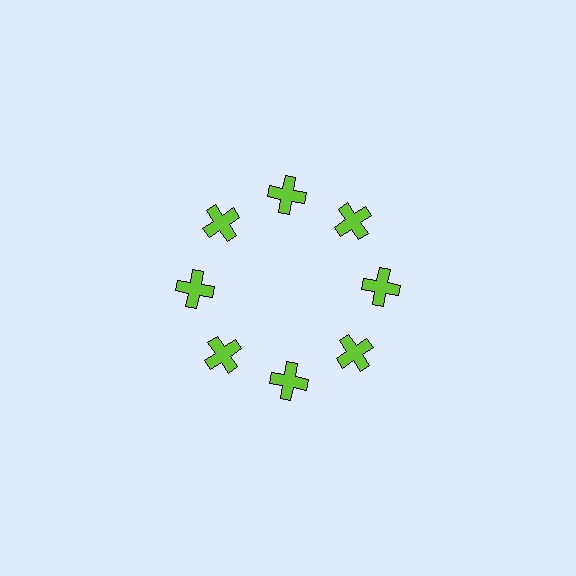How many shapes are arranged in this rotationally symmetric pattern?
There are 8 shapes, arranged in 8 groups of 1.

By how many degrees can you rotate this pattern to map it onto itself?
The pattern maps onto itself every 45 degrees of rotation.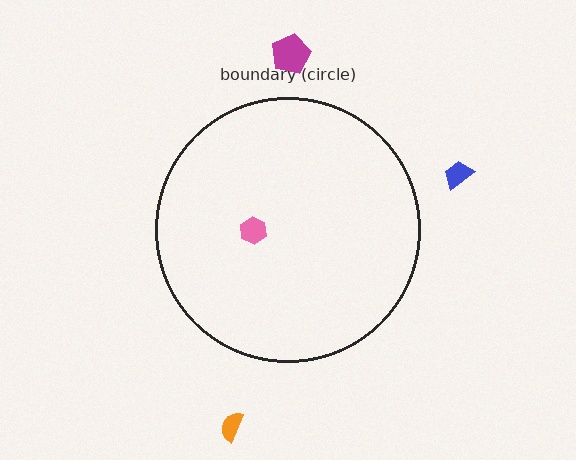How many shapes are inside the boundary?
1 inside, 3 outside.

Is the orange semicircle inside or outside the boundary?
Outside.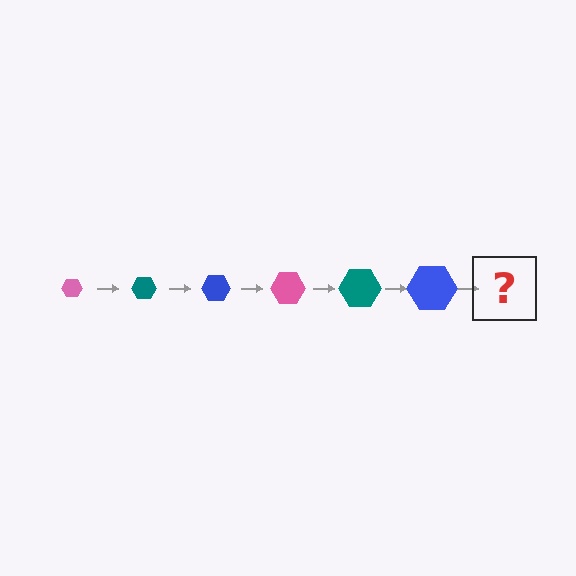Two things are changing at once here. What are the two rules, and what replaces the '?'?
The two rules are that the hexagon grows larger each step and the color cycles through pink, teal, and blue. The '?' should be a pink hexagon, larger than the previous one.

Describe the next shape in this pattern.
It should be a pink hexagon, larger than the previous one.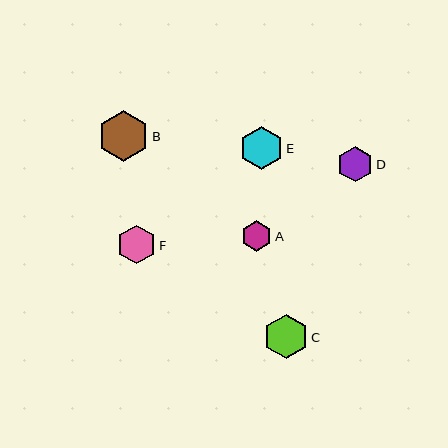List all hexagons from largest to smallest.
From largest to smallest: B, C, E, F, D, A.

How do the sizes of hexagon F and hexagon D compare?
Hexagon F and hexagon D are approximately the same size.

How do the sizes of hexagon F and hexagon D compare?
Hexagon F and hexagon D are approximately the same size.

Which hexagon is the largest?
Hexagon B is the largest with a size of approximately 51 pixels.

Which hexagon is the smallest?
Hexagon A is the smallest with a size of approximately 30 pixels.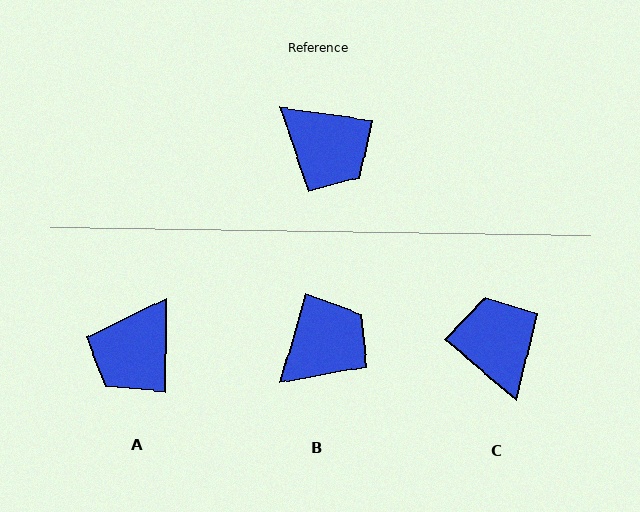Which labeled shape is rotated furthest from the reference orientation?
C, about 148 degrees away.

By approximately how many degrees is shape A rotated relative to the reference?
Approximately 83 degrees clockwise.